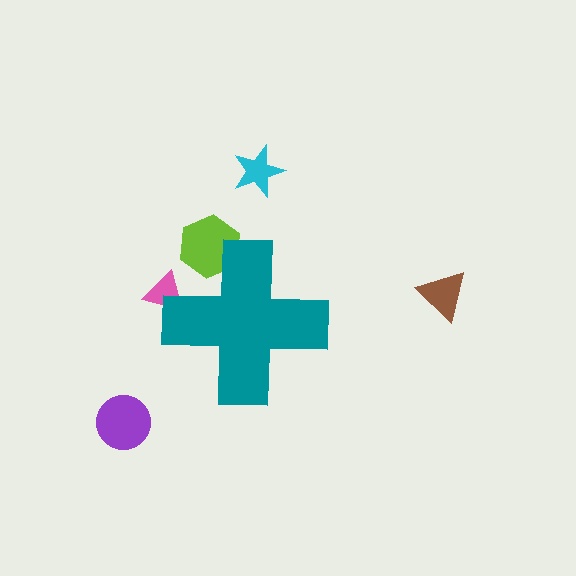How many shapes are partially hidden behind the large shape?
2 shapes are partially hidden.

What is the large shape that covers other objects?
A teal cross.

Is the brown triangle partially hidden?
No, the brown triangle is fully visible.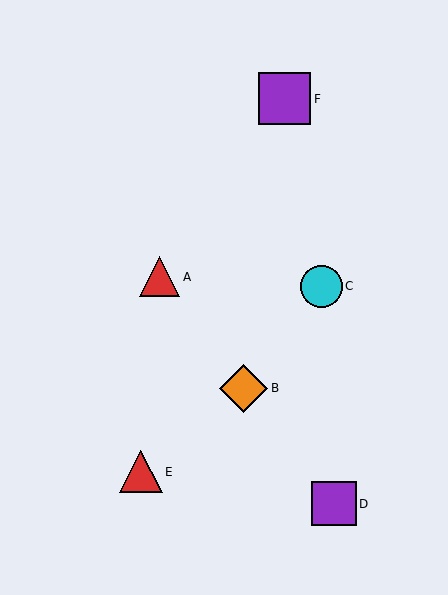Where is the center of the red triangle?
The center of the red triangle is at (160, 277).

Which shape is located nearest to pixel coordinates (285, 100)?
The purple square (labeled F) at (285, 99) is nearest to that location.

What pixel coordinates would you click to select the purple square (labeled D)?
Click at (334, 504) to select the purple square D.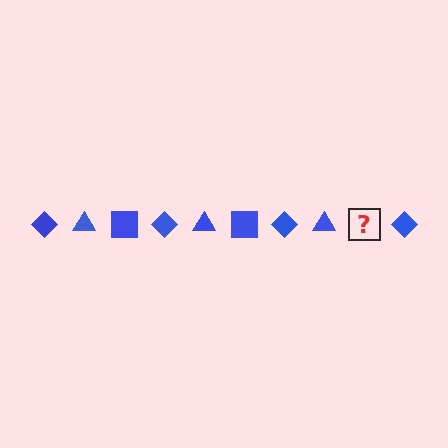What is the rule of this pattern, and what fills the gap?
The rule is that the pattern cycles through diamond, triangle, square shapes in blue. The gap should be filled with a blue square.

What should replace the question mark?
The question mark should be replaced with a blue square.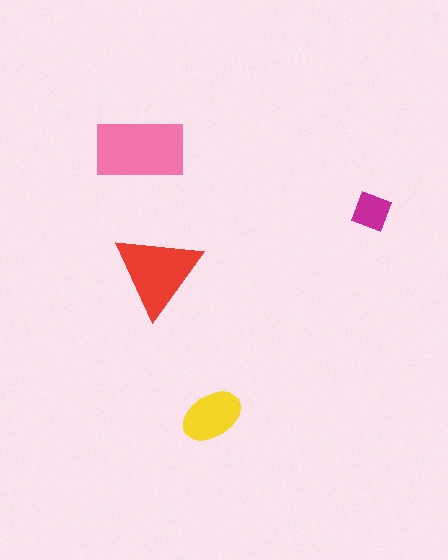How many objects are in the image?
There are 4 objects in the image.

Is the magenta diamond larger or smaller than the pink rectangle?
Smaller.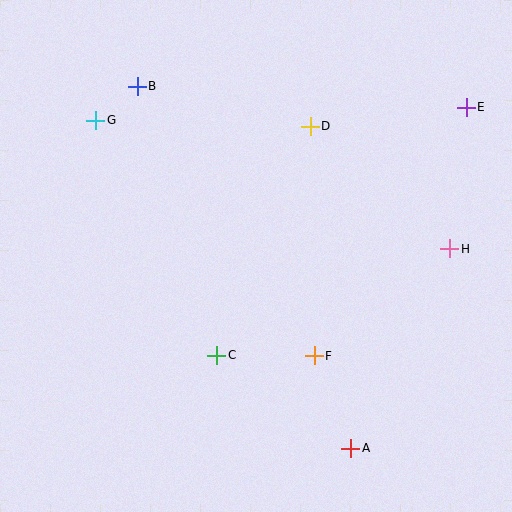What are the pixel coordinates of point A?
Point A is at (351, 448).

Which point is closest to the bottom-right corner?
Point A is closest to the bottom-right corner.